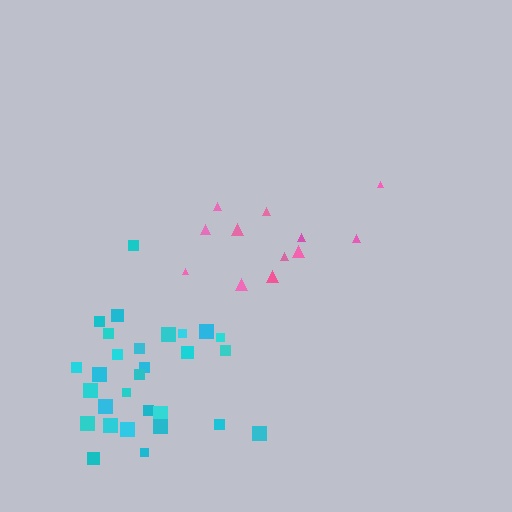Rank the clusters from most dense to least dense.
cyan, pink.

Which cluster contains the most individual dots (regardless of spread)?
Cyan (29).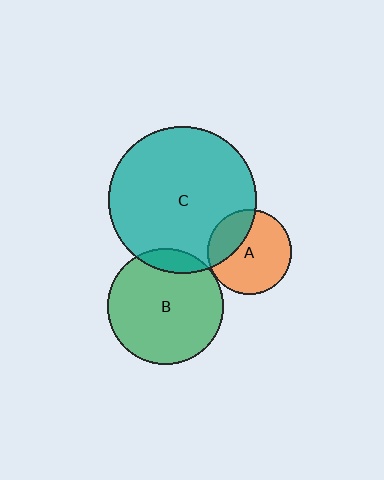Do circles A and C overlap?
Yes.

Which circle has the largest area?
Circle C (teal).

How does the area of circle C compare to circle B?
Approximately 1.6 times.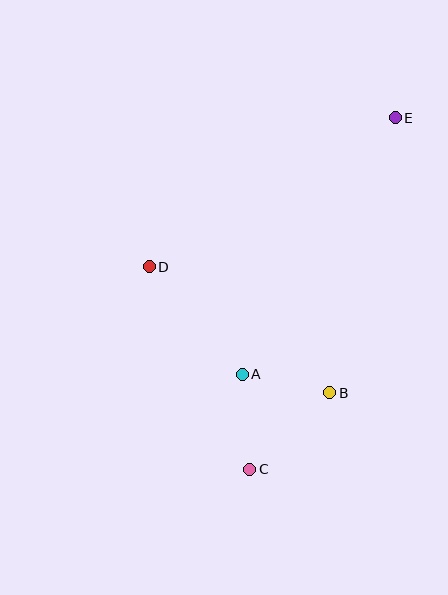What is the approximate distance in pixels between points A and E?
The distance between A and E is approximately 299 pixels.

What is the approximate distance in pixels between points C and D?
The distance between C and D is approximately 226 pixels.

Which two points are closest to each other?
Points A and B are closest to each other.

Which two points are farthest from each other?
Points C and E are farthest from each other.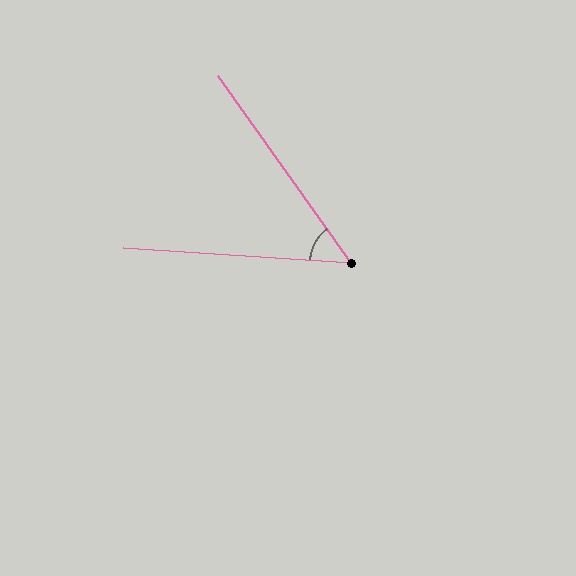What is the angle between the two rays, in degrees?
Approximately 51 degrees.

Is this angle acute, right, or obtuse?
It is acute.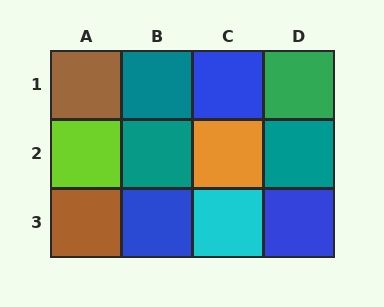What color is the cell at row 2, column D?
Teal.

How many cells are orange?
1 cell is orange.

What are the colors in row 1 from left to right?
Brown, teal, blue, green.